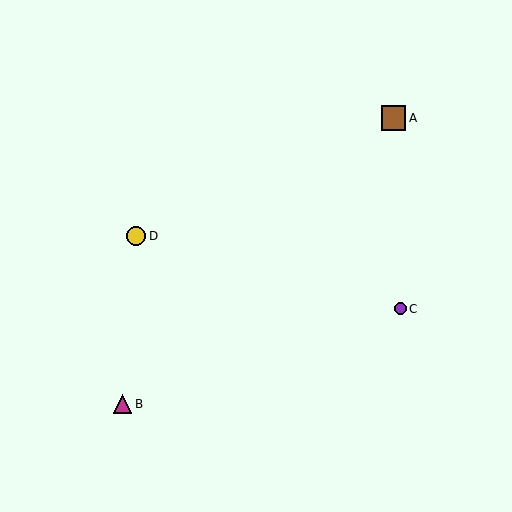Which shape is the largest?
The brown square (labeled A) is the largest.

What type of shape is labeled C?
Shape C is a purple circle.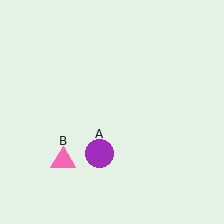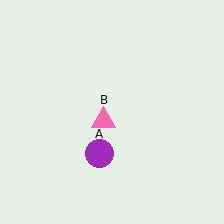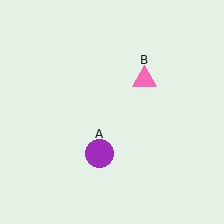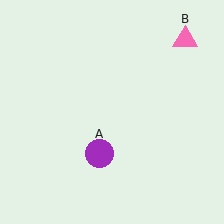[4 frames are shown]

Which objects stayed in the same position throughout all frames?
Purple circle (object A) remained stationary.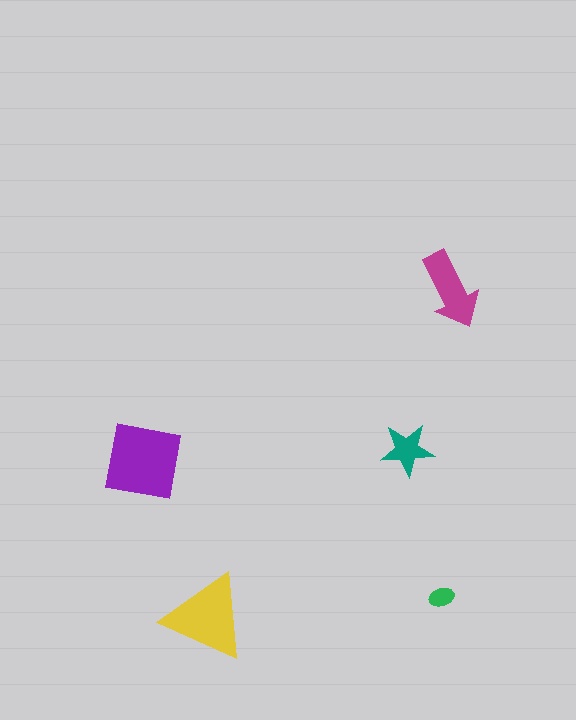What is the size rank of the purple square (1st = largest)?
1st.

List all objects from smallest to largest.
The green ellipse, the teal star, the magenta arrow, the yellow triangle, the purple square.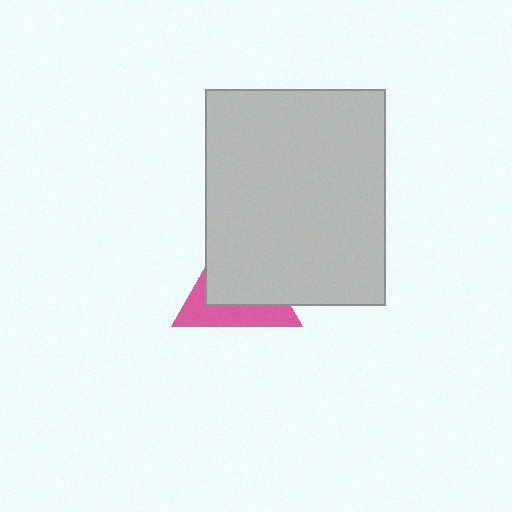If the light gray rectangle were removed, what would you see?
You would see the complete pink triangle.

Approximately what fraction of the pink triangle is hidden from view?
Roughly 60% of the pink triangle is hidden behind the light gray rectangle.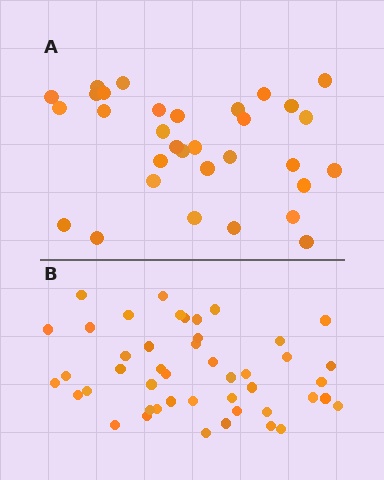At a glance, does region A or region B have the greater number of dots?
Region B (the bottom region) has more dots.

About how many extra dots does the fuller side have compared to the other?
Region B has approximately 15 more dots than region A.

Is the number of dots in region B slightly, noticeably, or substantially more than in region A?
Region B has noticeably more, but not dramatically so. The ratio is roughly 1.4 to 1.